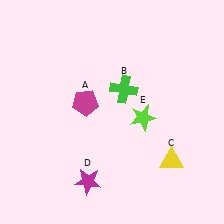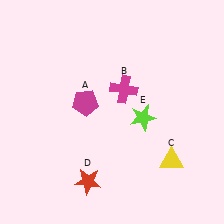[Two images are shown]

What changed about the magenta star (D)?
In Image 1, D is magenta. In Image 2, it changed to red.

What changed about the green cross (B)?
In Image 1, B is green. In Image 2, it changed to magenta.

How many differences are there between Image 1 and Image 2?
There are 2 differences between the two images.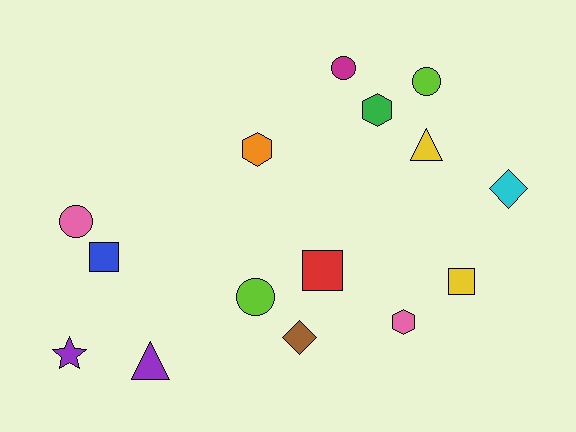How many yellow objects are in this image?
There are 2 yellow objects.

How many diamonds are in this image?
There are 2 diamonds.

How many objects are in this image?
There are 15 objects.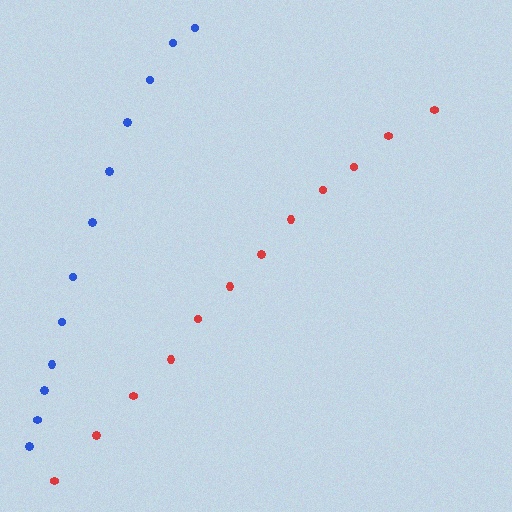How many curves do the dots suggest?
There are 2 distinct paths.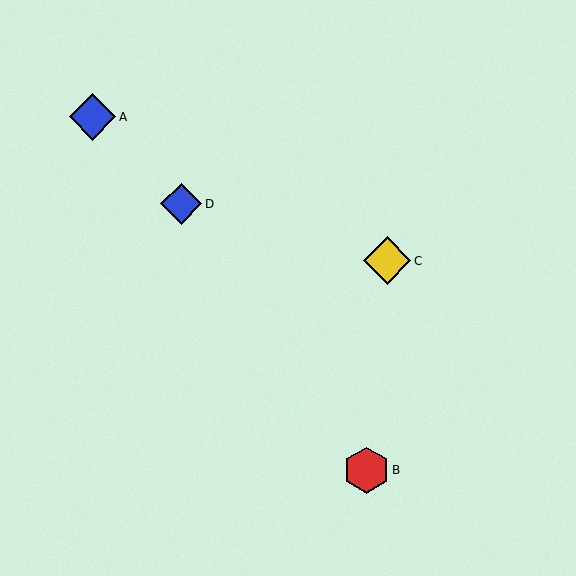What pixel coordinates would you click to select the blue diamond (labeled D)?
Click at (181, 204) to select the blue diamond D.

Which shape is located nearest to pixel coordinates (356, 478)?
The red hexagon (labeled B) at (366, 470) is nearest to that location.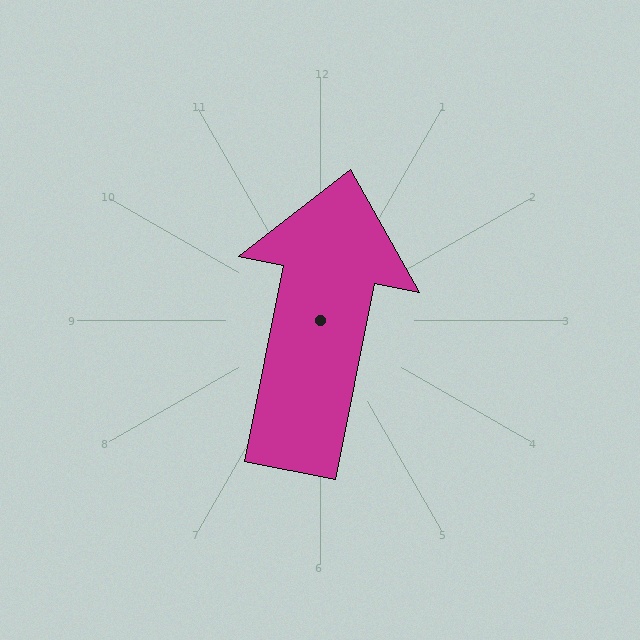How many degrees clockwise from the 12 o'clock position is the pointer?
Approximately 11 degrees.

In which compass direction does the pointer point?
North.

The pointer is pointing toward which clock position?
Roughly 12 o'clock.